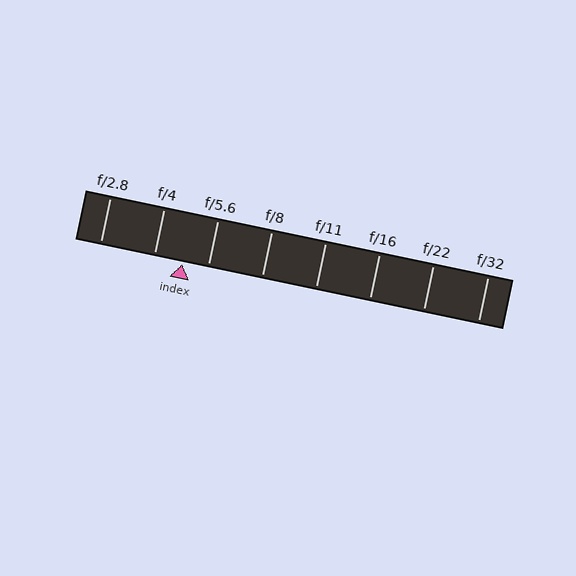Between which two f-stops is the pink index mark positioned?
The index mark is between f/4 and f/5.6.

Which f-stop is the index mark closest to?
The index mark is closest to f/5.6.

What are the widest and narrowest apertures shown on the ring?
The widest aperture shown is f/2.8 and the narrowest is f/32.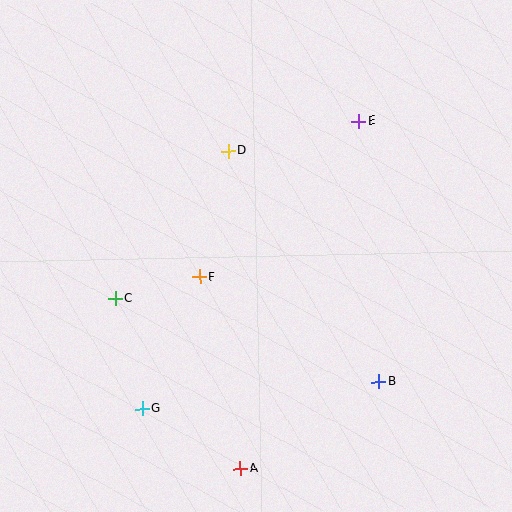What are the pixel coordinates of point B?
Point B is at (378, 382).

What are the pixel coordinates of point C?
Point C is at (115, 298).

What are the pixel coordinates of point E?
Point E is at (359, 121).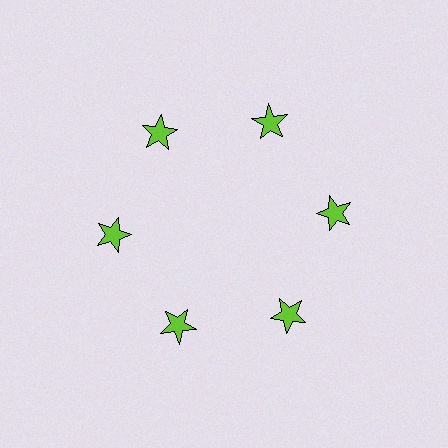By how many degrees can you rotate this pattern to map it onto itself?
The pattern maps onto itself every 60 degrees of rotation.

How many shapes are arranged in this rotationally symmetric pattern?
There are 6 shapes, arranged in 6 groups of 1.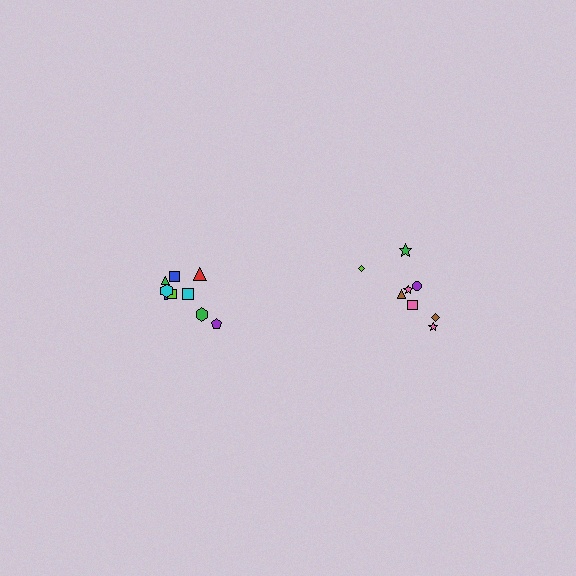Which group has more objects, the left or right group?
The left group.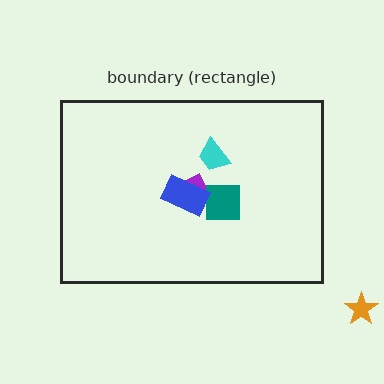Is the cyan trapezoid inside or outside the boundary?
Inside.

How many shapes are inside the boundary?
4 inside, 1 outside.